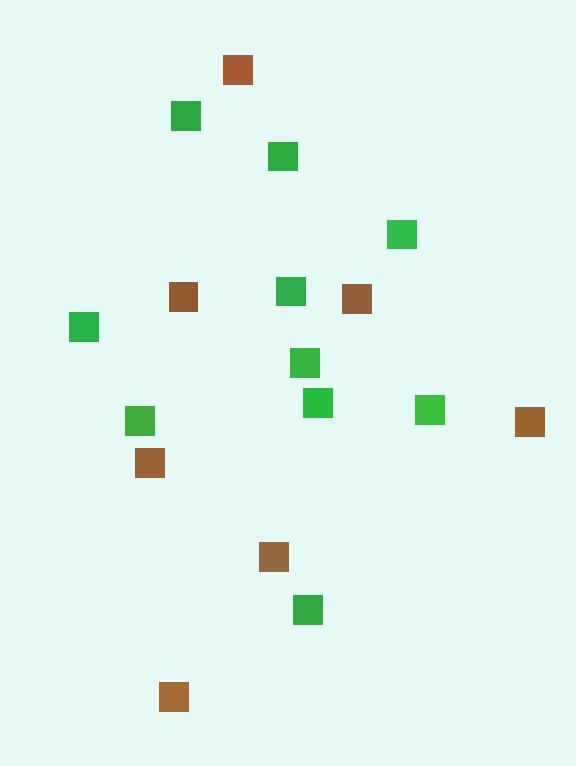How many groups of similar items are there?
There are 2 groups: one group of green squares (10) and one group of brown squares (7).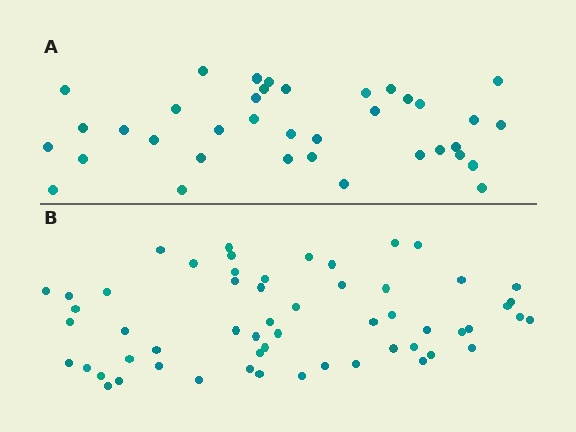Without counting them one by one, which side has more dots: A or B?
Region B (the bottom region) has more dots.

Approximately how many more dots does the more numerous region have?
Region B has approximately 20 more dots than region A.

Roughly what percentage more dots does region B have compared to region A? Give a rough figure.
About 55% more.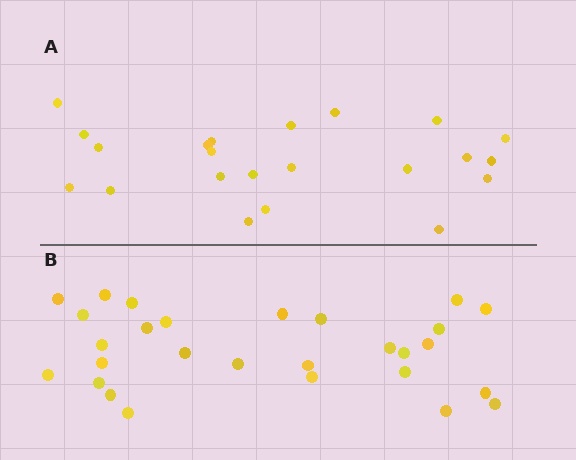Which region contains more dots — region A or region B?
Region B (the bottom region) has more dots.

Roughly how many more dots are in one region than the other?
Region B has about 6 more dots than region A.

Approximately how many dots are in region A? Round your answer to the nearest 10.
About 20 dots. (The exact count is 22, which rounds to 20.)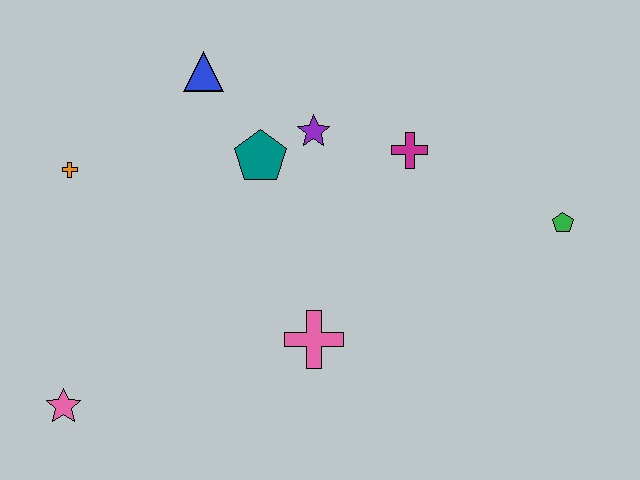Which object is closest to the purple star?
The teal pentagon is closest to the purple star.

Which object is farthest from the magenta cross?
The pink star is farthest from the magenta cross.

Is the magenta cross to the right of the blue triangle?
Yes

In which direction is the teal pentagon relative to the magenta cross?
The teal pentagon is to the left of the magenta cross.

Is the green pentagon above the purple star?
No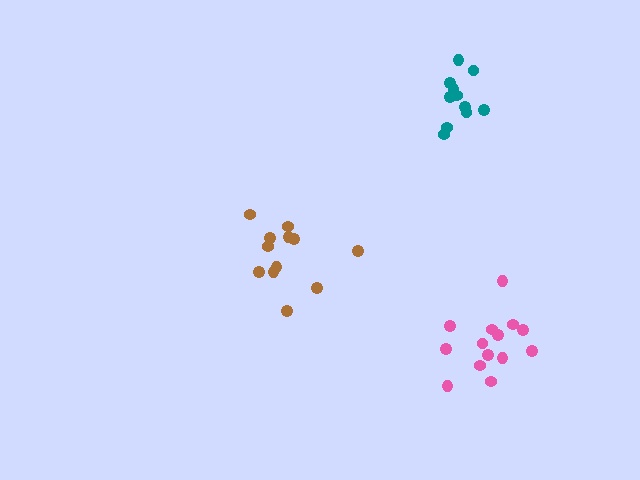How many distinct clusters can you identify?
There are 3 distinct clusters.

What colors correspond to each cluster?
The clusters are colored: pink, brown, teal.